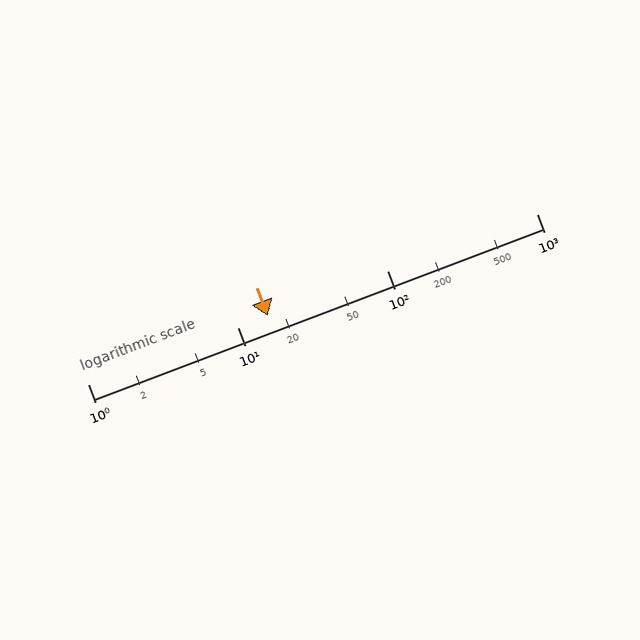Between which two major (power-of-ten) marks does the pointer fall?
The pointer is between 10 and 100.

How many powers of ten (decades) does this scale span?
The scale spans 3 decades, from 1 to 1000.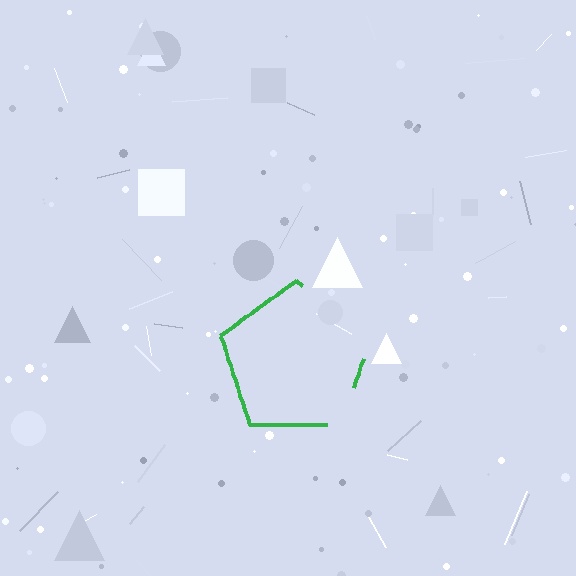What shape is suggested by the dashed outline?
The dashed outline suggests a pentagon.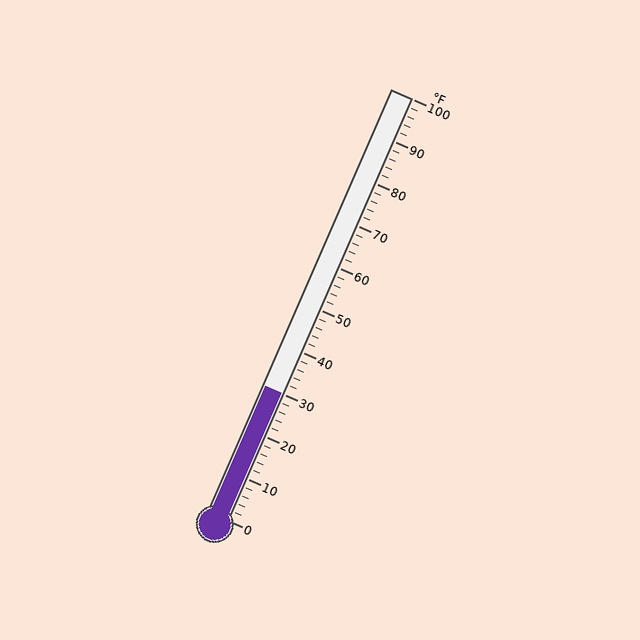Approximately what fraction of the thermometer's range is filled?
The thermometer is filled to approximately 30% of its range.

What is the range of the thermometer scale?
The thermometer scale ranges from 0°F to 100°F.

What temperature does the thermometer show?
The thermometer shows approximately 30°F.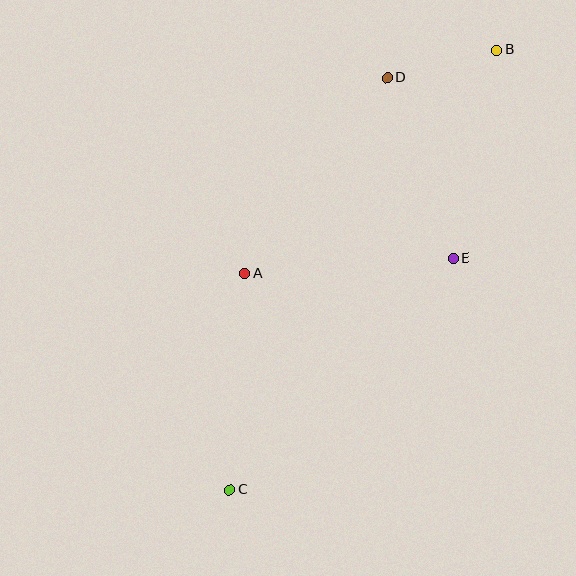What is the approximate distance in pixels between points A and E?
The distance between A and E is approximately 210 pixels.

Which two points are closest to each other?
Points B and D are closest to each other.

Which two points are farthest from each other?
Points B and C are farthest from each other.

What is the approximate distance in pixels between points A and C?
The distance between A and C is approximately 217 pixels.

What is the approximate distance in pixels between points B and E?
The distance between B and E is approximately 213 pixels.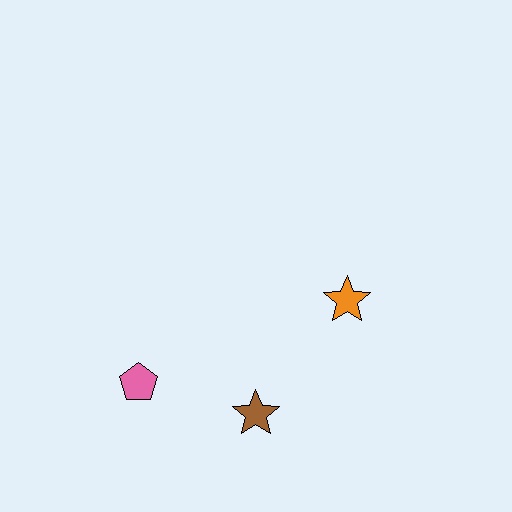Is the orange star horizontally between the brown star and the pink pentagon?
No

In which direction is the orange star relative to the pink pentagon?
The orange star is to the right of the pink pentagon.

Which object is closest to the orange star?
The brown star is closest to the orange star.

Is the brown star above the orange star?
No